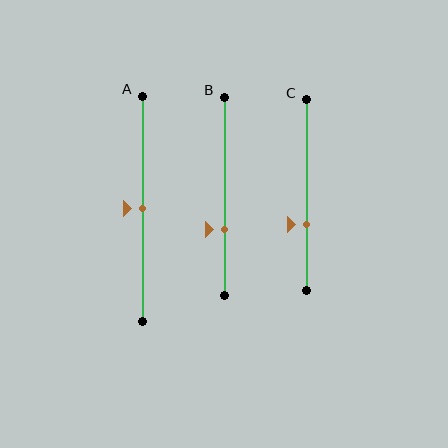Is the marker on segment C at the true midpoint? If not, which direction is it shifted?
No, the marker on segment C is shifted downward by about 15% of the segment length.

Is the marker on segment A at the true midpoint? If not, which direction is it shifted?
Yes, the marker on segment A is at the true midpoint.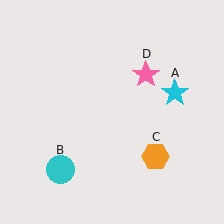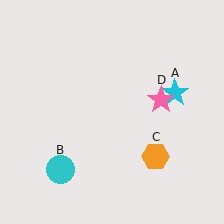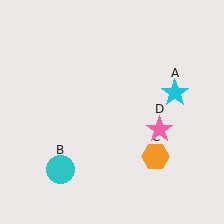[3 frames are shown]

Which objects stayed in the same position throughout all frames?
Cyan star (object A) and cyan circle (object B) and orange hexagon (object C) remained stationary.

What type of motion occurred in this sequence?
The pink star (object D) rotated clockwise around the center of the scene.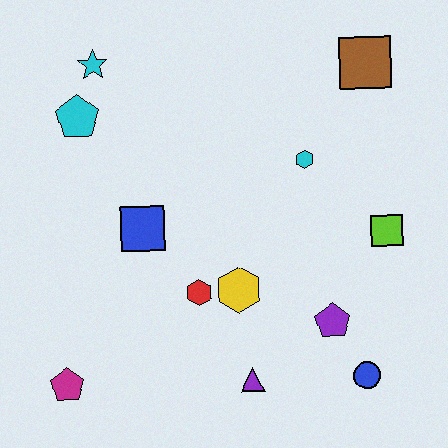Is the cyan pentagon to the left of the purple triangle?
Yes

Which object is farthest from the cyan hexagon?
The magenta pentagon is farthest from the cyan hexagon.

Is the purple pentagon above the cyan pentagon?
No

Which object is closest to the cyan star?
The cyan pentagon is closest to the cyan star.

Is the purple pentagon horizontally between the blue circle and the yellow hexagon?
Yes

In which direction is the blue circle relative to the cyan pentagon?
The blue circle is to the right of the cyan pentagon.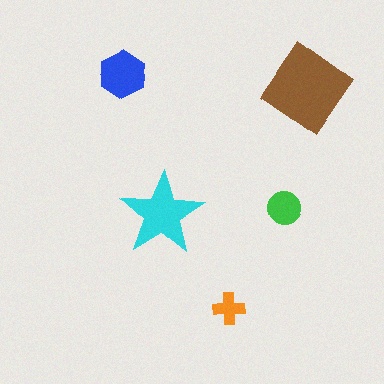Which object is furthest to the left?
The blue hexagon is leftmost.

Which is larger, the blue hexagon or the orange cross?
The blue hexagon.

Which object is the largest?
The brown diamond.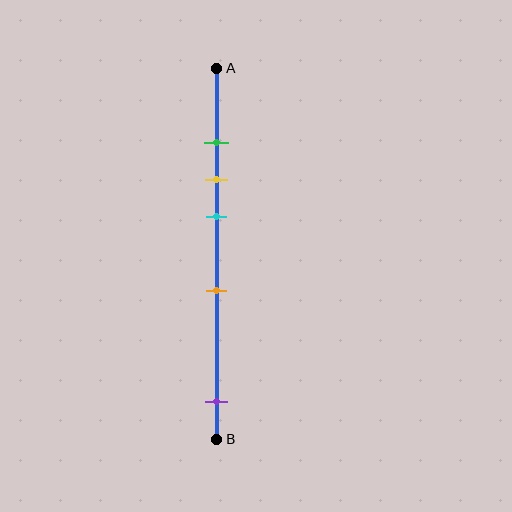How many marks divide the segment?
There are 5 marks dividing the segment.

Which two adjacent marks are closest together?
The green and yellow marks are the closest adjacent pair.